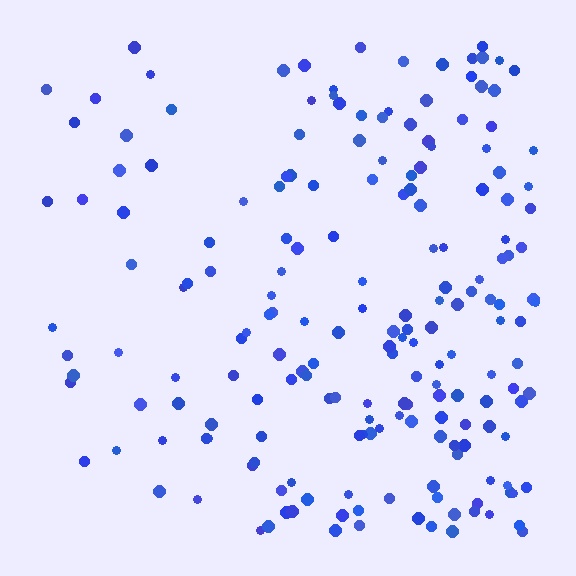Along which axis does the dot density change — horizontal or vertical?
Horizontal.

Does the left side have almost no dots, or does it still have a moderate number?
Still a moderate number, just noticeably fewer than the right.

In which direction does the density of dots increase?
From left to right, with the right side densest.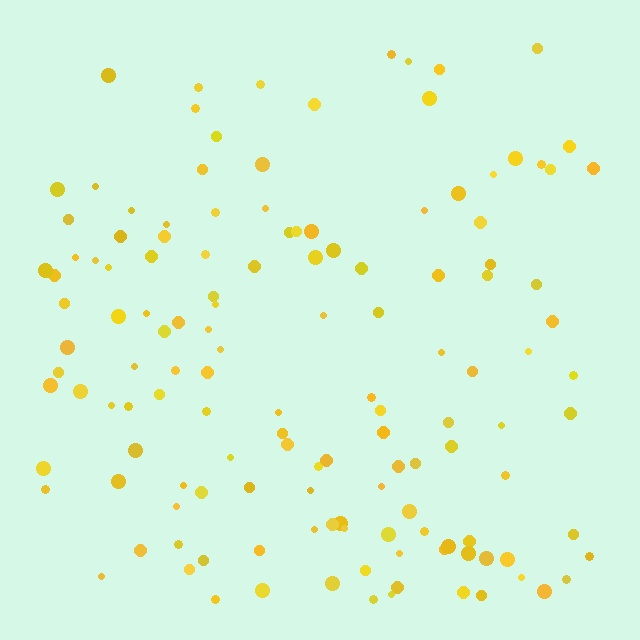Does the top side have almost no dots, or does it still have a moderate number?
Still a moderate number, just noticeably fewer than the bottom.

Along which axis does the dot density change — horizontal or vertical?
Vertical.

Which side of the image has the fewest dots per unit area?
The top.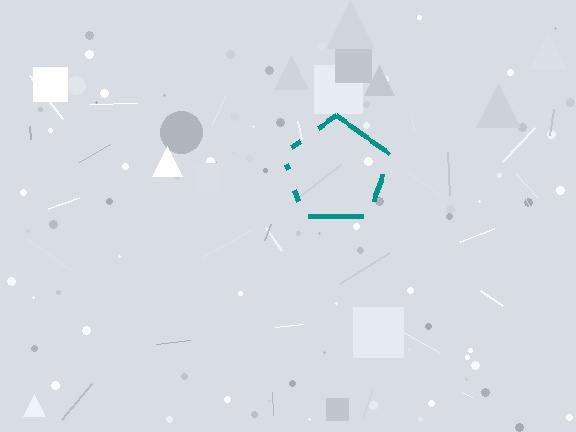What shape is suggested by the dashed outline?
The dashed outline suggests a pentagon.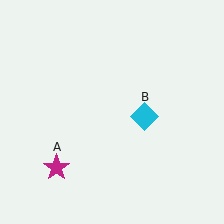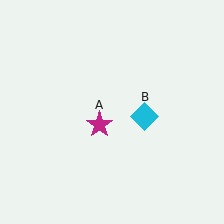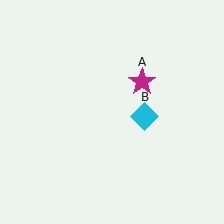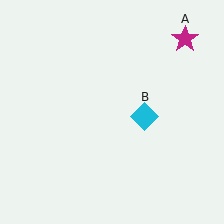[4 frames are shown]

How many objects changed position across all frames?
1 object changed position: magenta star (object A).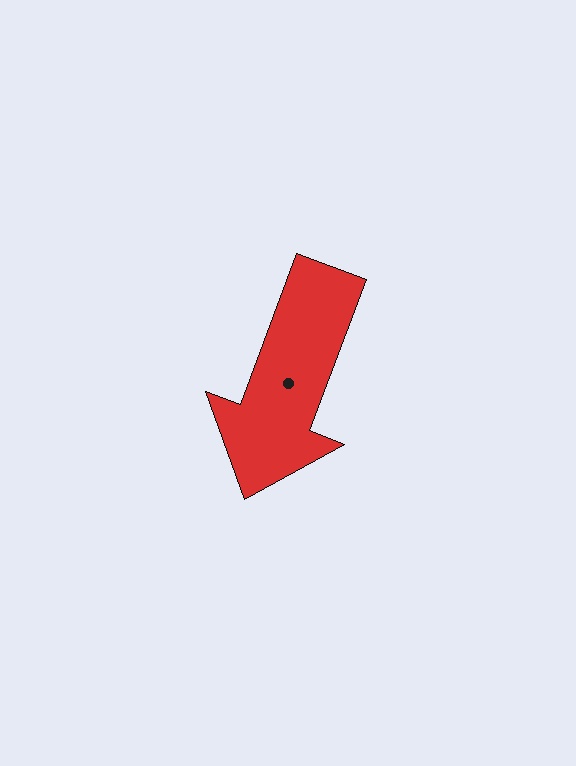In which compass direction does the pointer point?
South.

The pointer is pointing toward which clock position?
Roughly 7 o'clock.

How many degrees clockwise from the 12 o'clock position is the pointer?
Approximately 200 degrees.